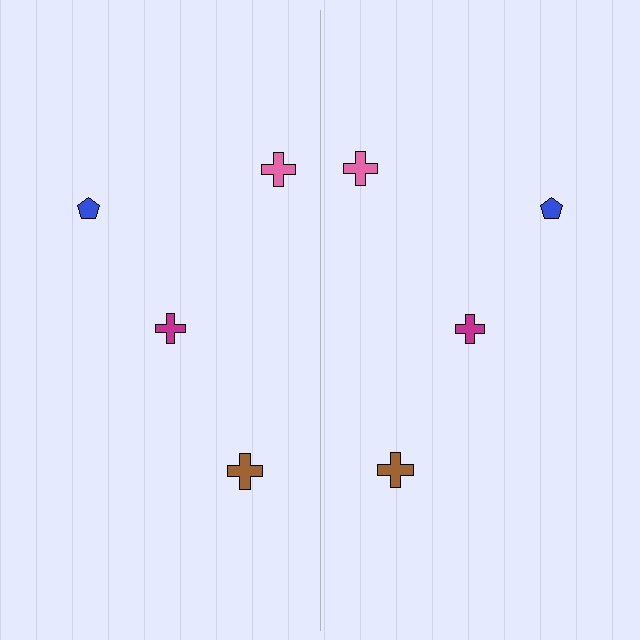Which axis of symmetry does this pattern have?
The pattern has a vertical axis of symmetry running through the center of the image.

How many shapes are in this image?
There are 8 shapes in this image.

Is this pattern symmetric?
Yes, this pattern has bilateral (reflection) symmetry.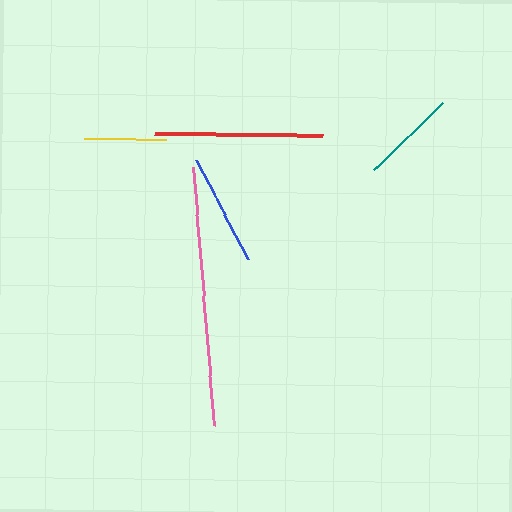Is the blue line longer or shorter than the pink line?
The pink line is longer than the blue line.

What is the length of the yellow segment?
The yellow segment is approximately 83 pixels long.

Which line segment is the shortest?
The yellow line is the shortest at approximately 83 pixels.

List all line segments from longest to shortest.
From longest to shortest: pink, red, blue, teal, yellow.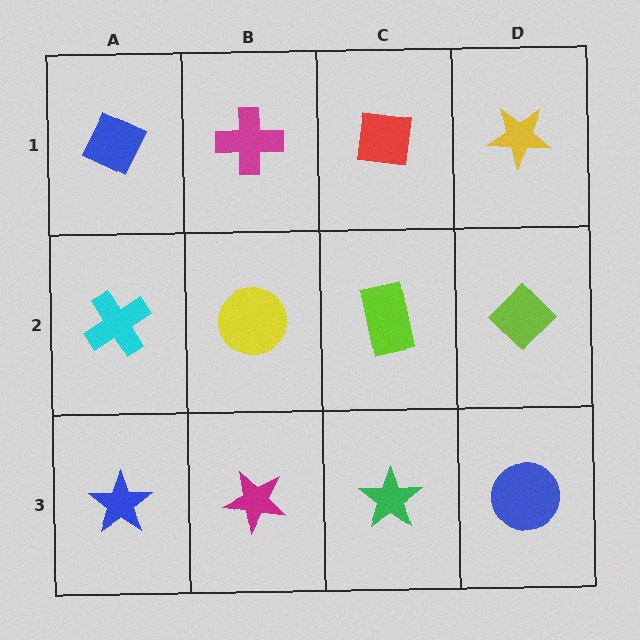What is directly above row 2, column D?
A yellow star.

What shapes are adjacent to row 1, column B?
A yellow circle (row 2, column B), a blue diamond (row 1, column A), a red square (row 1, column C).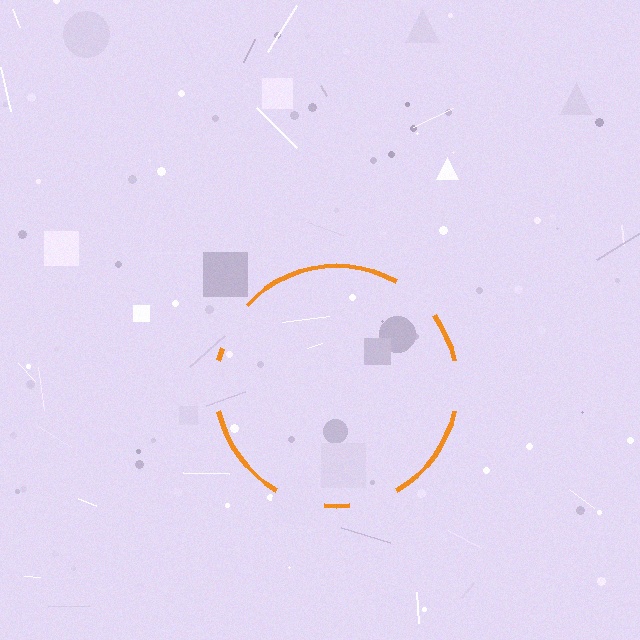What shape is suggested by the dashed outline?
The dashed outline suggests a circle.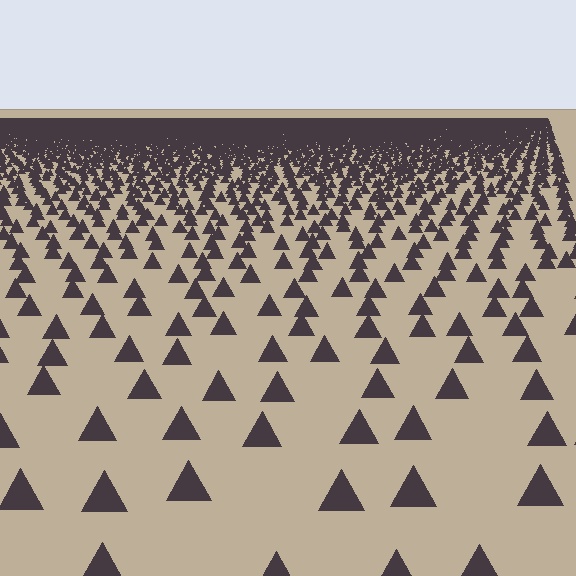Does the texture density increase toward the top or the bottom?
Density increases toward the top.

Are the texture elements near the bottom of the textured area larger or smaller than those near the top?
Larger. Near the bottom, elements are closer to the viewer and appear at a bigger on-screen size.